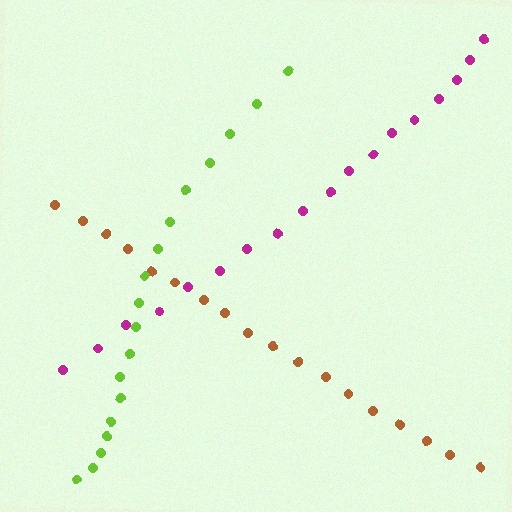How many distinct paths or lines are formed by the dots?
There are 3 distinct paths.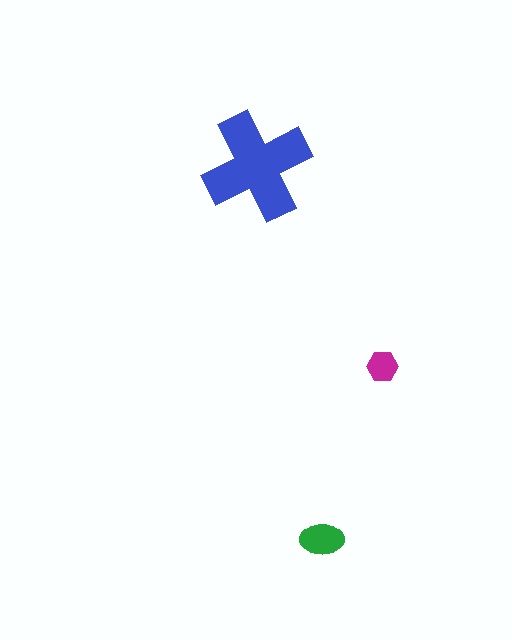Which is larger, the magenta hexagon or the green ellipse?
The green ellipse.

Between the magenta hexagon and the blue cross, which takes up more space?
The blue cross.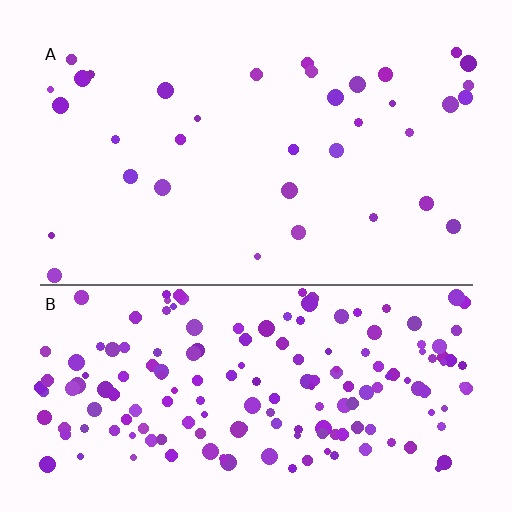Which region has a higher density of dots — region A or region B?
B (the bottom).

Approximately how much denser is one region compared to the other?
Approximately 5.0× — region B over region A.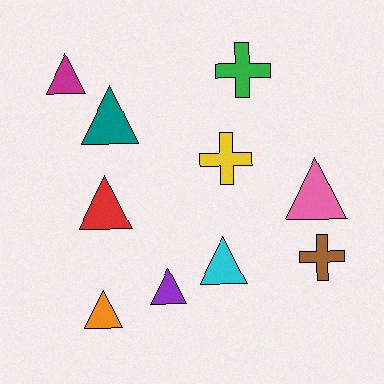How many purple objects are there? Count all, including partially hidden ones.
There is 1 purple object.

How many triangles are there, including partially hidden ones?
There are 7 triangles.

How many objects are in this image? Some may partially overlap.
There are 10 objects.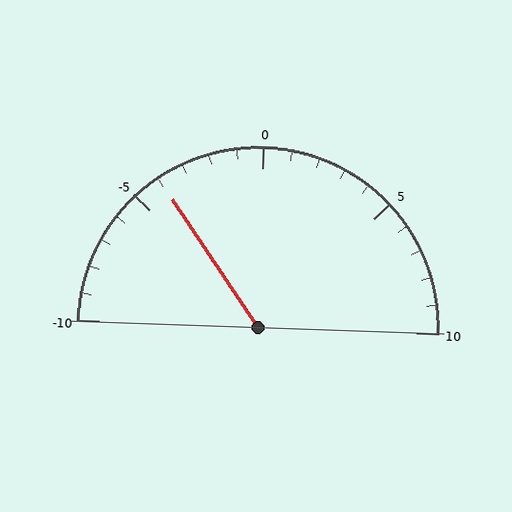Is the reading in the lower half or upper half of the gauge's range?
The reading is in the lower half of the range (-10 to 10).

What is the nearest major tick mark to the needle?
The nearest major tick mark is -5.